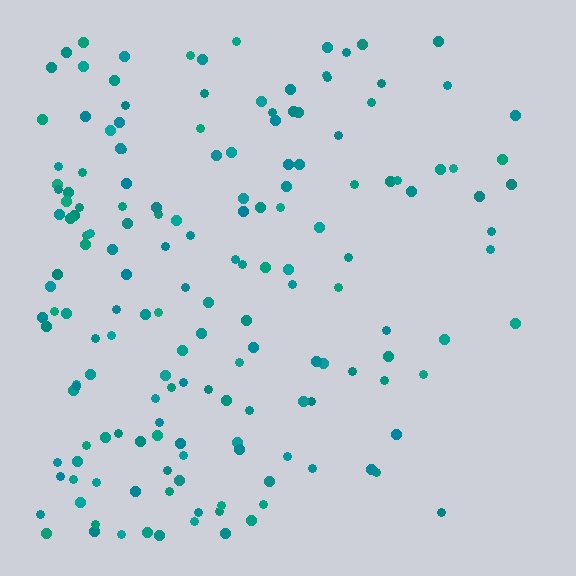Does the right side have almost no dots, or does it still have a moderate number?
Still a moderate number, just noticeably fewer than the left.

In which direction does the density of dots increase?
From right to left, with the left side densest.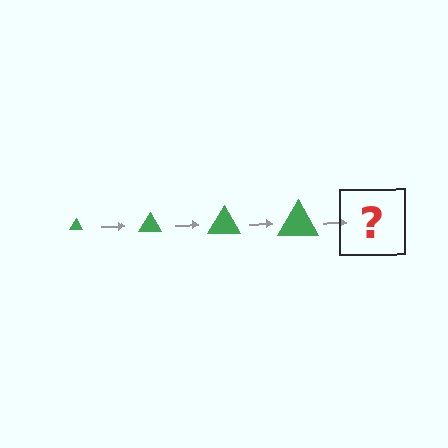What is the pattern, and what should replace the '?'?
The pattern is that the triangle gets progressively larger each step. The '?' should be a green triangle, larger than the previous one.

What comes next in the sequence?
The next element should be a green triangle, larger than the previous one.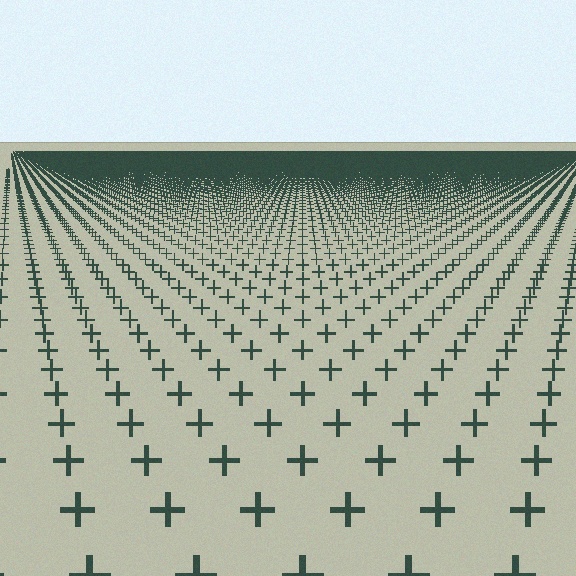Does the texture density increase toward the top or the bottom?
Density increases toward the top.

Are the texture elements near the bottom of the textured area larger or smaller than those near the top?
Larger. Near the bottom, elements are closer to the viewer and appear at a bigger on-screen size.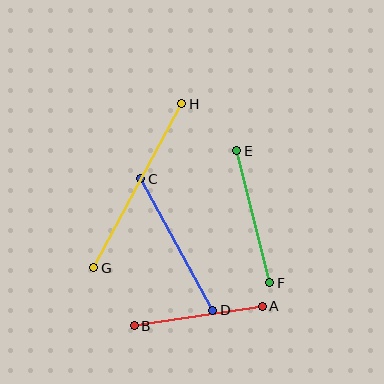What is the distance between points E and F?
The distance is approximately 136 pixels.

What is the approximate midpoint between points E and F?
The midpoint is at approximately (253, 217) pixels.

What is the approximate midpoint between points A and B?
The midpoint is at approximately (198, 316) pixels.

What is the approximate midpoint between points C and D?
The midpoint is at approximately (177, 245) pixels.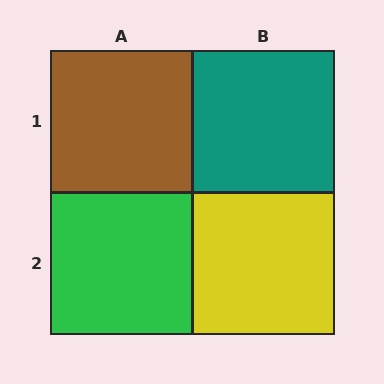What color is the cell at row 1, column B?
Teal.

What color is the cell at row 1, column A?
Brown.